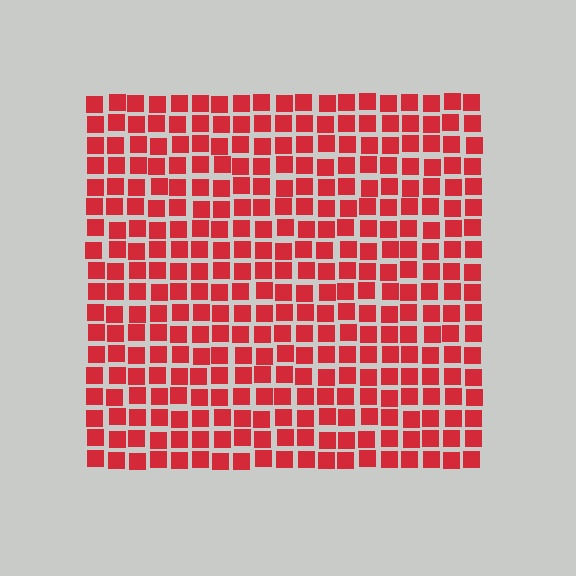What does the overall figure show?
The overall figure shows a square.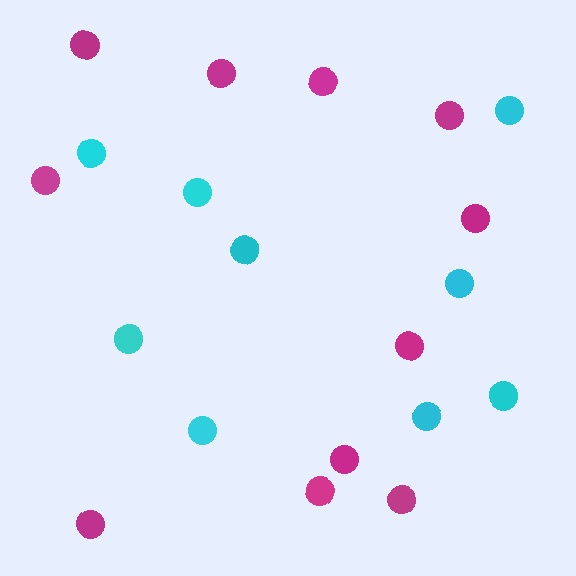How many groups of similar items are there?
There are 2 groups: one group of magenta circles (11) and one group of cyan circles (9).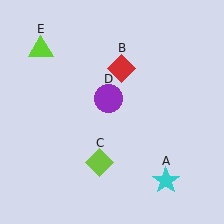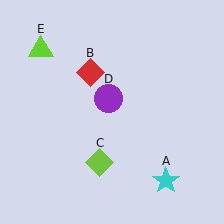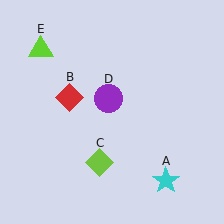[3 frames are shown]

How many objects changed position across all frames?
1 object changed position: red diamond (object B).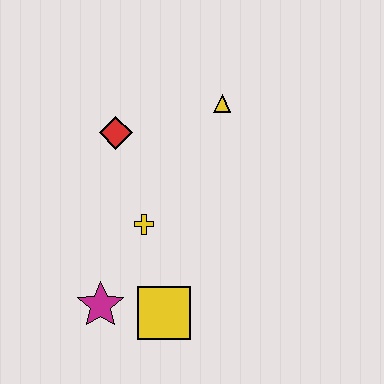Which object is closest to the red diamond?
The yellow cross is closest to the red diamond.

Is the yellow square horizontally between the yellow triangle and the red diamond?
Yes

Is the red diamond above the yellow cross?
Yes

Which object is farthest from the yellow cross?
The yellow triangle is farthest from the yellow cross.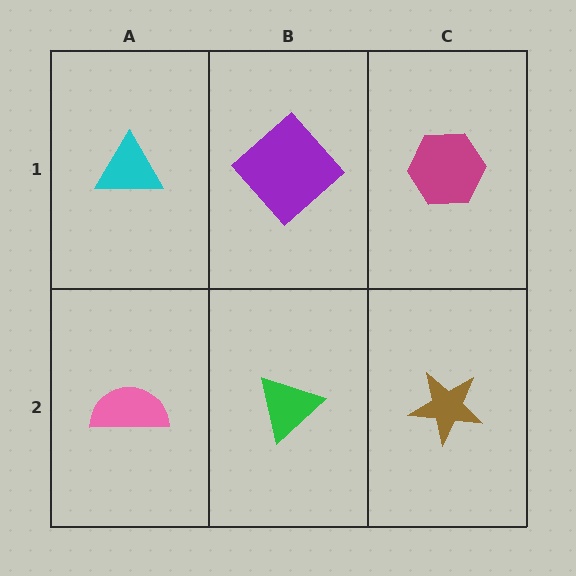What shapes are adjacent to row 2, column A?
A cyan triangle (row 1, column A), a green triangle (row 2, column B).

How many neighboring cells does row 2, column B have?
3.